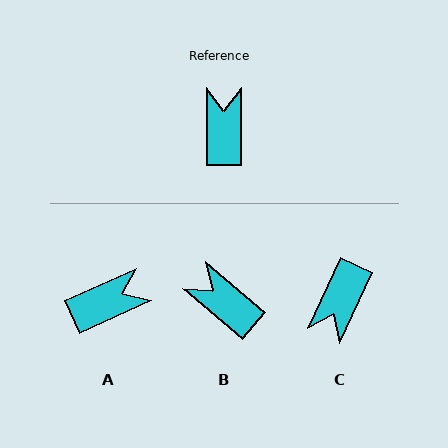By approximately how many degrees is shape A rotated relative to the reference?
Approximately 65 degrees clockwise.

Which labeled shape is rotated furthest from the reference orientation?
C, about 155 degrees away.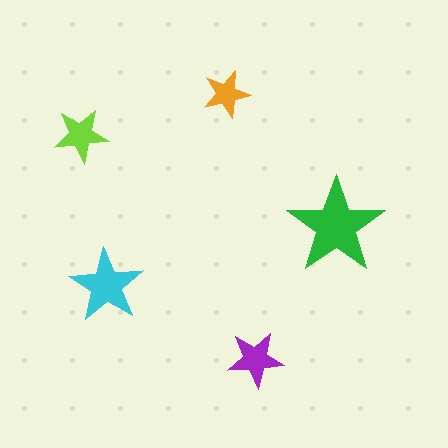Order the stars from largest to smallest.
the green one, the cyan one, the purple one, the lime one, the orange one.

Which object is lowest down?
The purple star is bottommost.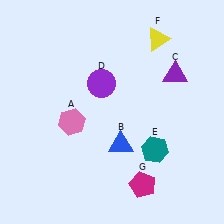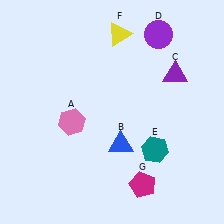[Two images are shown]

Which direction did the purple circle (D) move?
The purple circle (D) moved right.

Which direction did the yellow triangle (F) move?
The yellow triangle (F) moved left.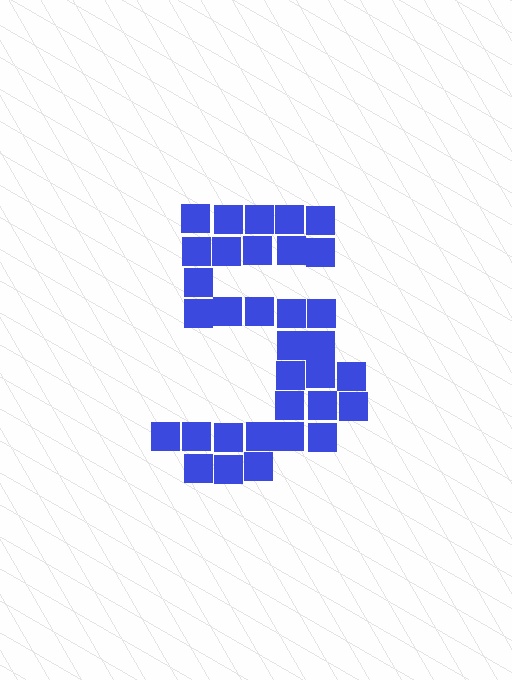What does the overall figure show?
The overall figure shows the digit 5.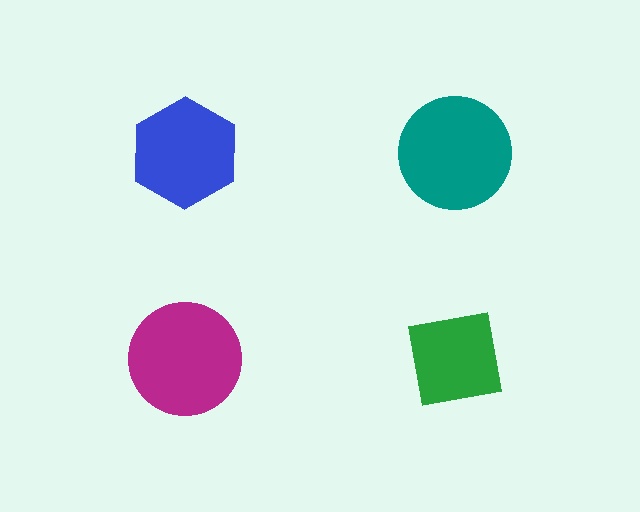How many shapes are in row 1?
2 shapes.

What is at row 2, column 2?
A green square.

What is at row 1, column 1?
A blue hexagon.